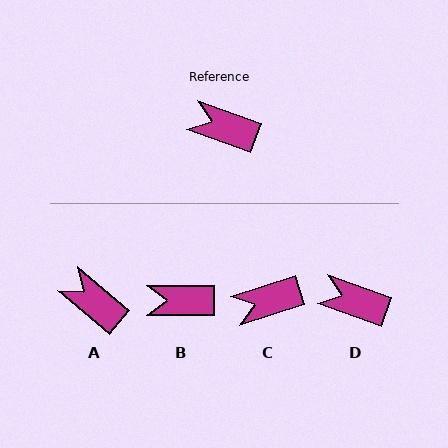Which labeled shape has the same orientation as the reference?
D.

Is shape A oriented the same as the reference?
No, it is off by about 20 degrees.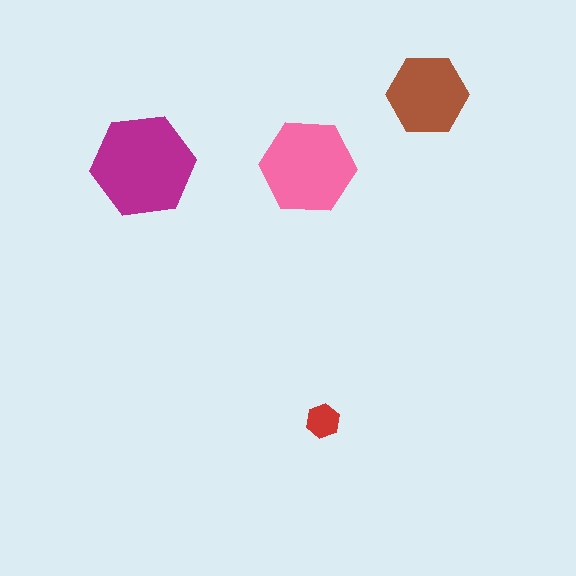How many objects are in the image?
There are 4 objects in the image.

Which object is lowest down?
The red hexagon is bottommost.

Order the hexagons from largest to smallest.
the magenta one, the pink one, the brown one, the red one.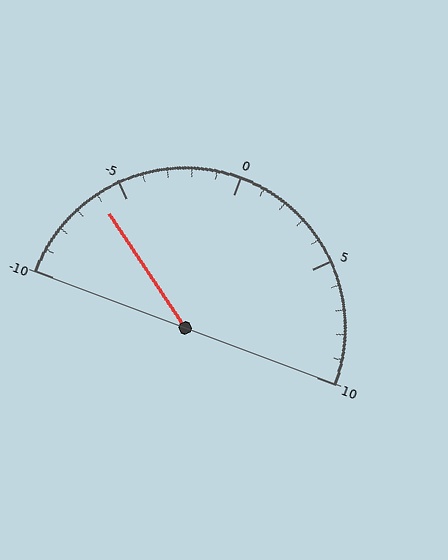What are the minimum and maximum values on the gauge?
The gauge ranges from -10 to 10.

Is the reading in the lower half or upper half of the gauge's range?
The reading is in the lower half of the range (-10 to 10).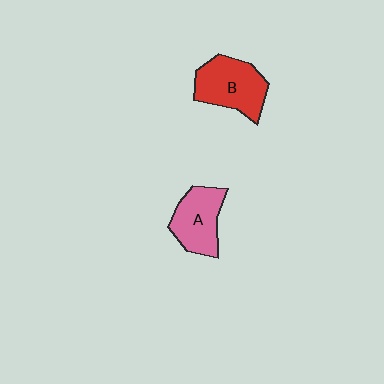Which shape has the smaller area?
Shape A (pink).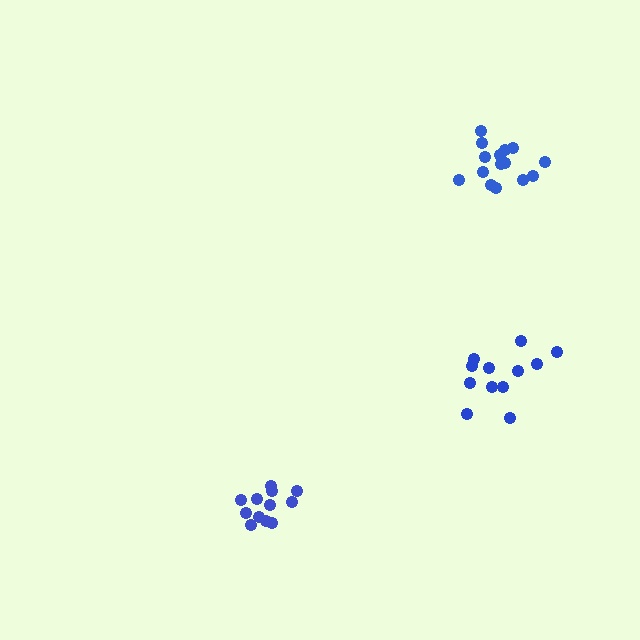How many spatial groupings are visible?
There are 3 spatial groupings.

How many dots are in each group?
Group 1: 15 dots, Group 2: 12 dots, Group 3: 12 dots (39 total).